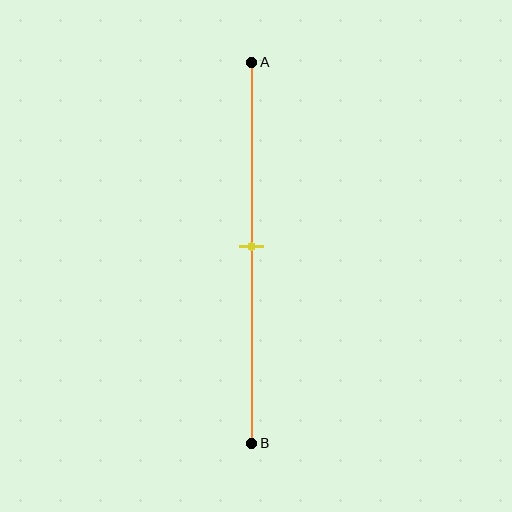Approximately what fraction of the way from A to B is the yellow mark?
The yellow mark is approximately 50% of the way from A to B.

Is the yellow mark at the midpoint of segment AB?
Yes, the mark is approximately at the midpoint.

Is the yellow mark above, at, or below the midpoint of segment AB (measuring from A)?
The yellow mark is approximately at the midpoint of segment AB.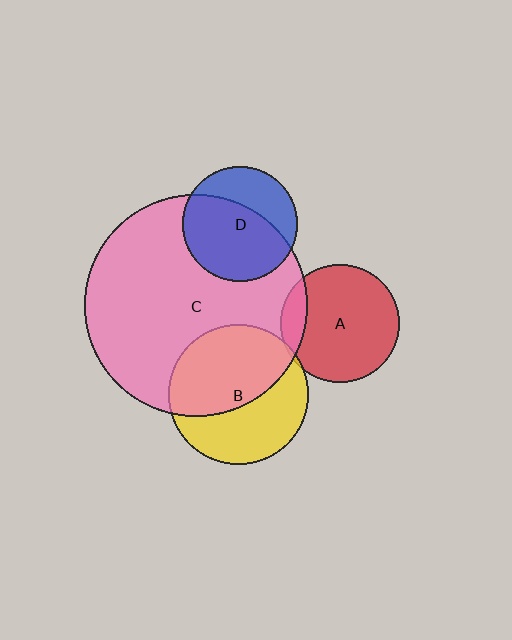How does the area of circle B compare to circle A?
Approximately 1.4 times.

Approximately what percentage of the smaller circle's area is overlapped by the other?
Approximately 15%.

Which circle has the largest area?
Circle C (pink).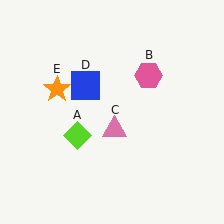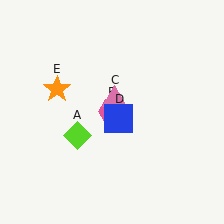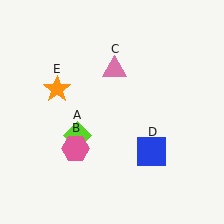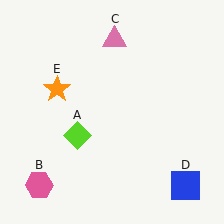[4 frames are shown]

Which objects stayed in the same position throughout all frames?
Lime diamond (object A) and orange star (object E) remained stationary.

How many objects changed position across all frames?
3 objects changed position: pink hexagon (object B), pink triangle (object C), blue square (object D).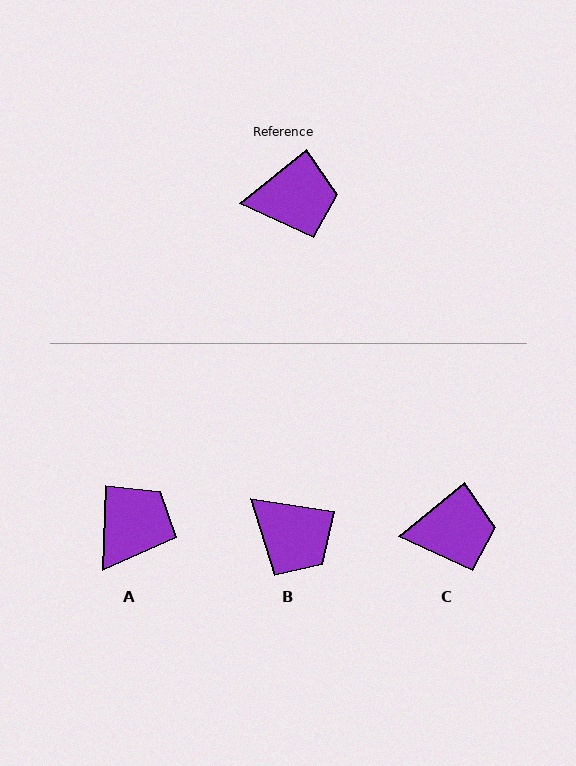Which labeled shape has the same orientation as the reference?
C.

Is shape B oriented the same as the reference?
No, it is off by about 48 degrees.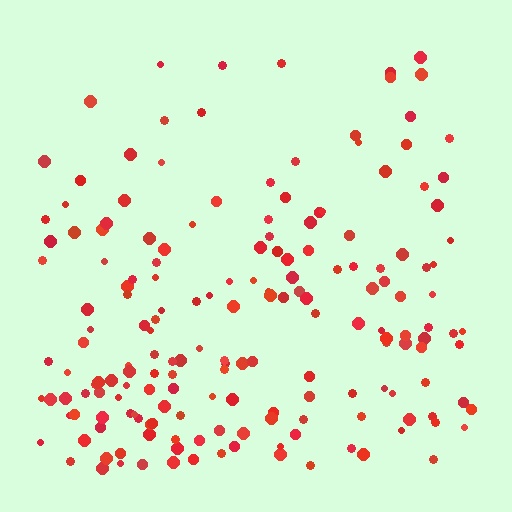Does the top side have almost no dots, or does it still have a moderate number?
Still a moderate number, just noticeably fewer than the bottom.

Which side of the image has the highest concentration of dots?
The bottom.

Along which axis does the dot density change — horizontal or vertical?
Vertical.